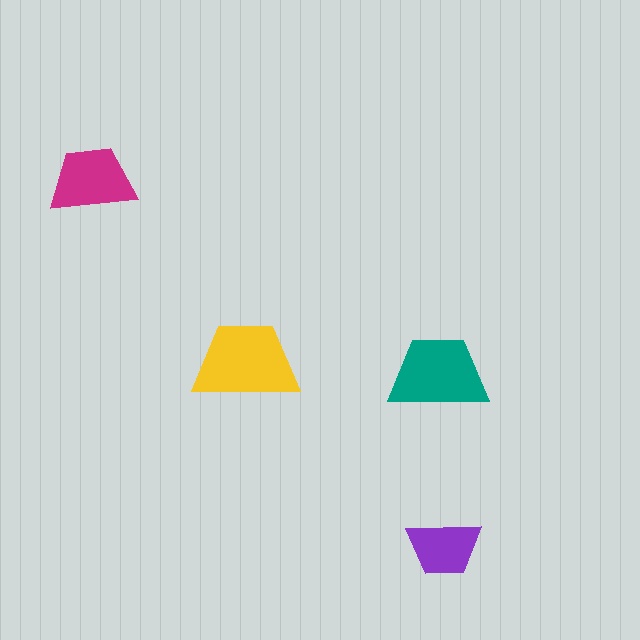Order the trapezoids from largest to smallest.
the yellow one, the teal one, the magenta one, the purple one.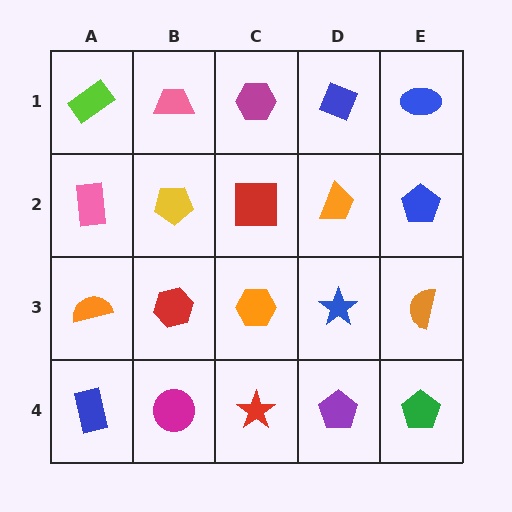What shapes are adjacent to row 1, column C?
A red square (row 2, column C), a pink trapezoid (row 1, column B), a blue diamond (row 1, column D).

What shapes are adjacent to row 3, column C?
A red square (row 2, column C), a red star (row 4, column C), a red hexagon (row 3, column B), a blue star (row 3, column D).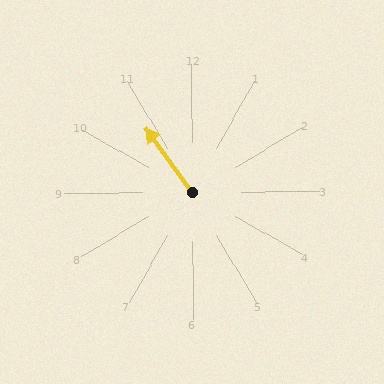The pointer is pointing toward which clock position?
Roughly 11 o'clock.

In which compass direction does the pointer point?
Northwest.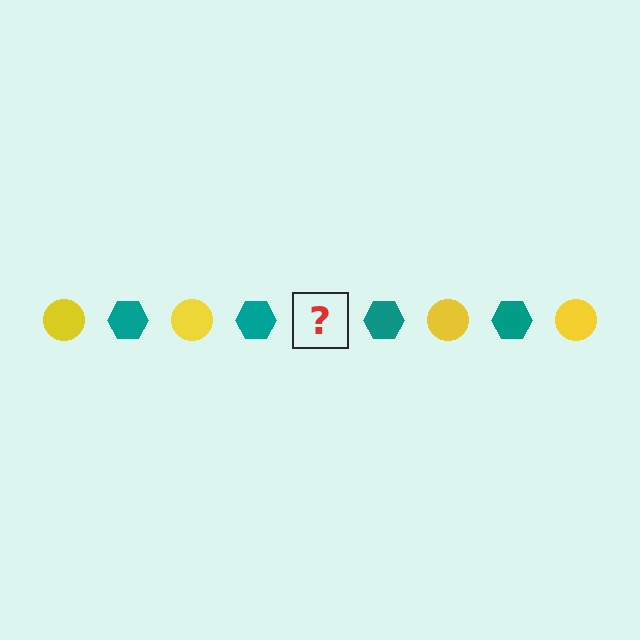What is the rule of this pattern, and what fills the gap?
The rule is that the pattern alternates between yellow circle and teal hexagon. The gap should be filled with a yellow circle.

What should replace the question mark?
The question mark should be replaced with a yellow circle.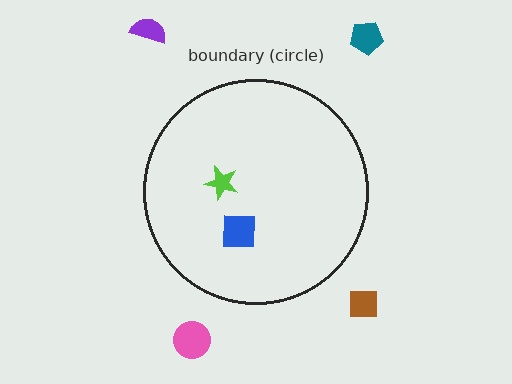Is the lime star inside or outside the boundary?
Inside.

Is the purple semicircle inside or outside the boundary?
Outside.